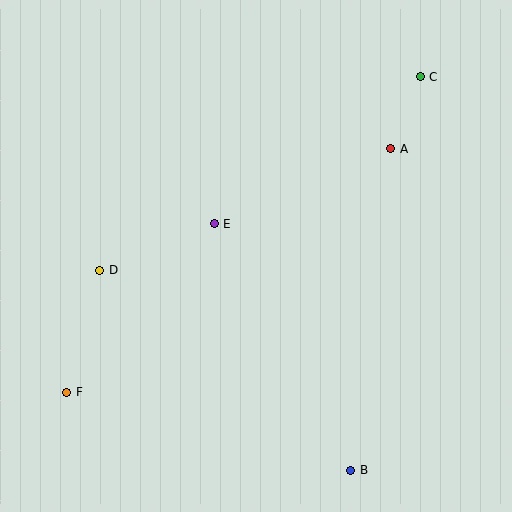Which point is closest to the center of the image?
Point E at (214, 224) is closest to the center.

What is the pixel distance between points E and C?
The distance between E and C is 253 pixels.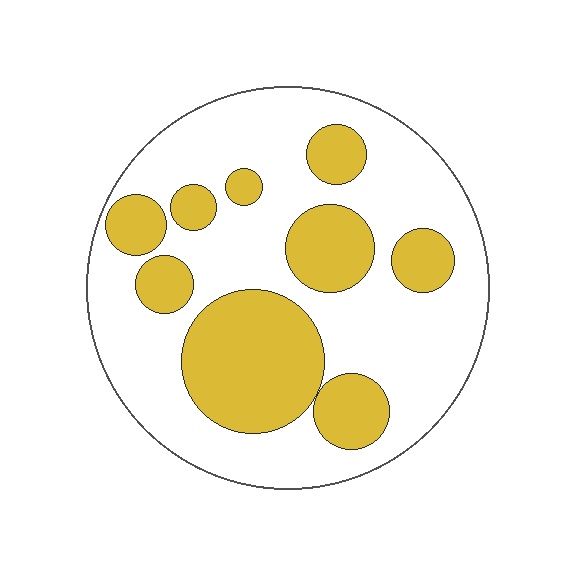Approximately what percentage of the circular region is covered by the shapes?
Approximately 35%.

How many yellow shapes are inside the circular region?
9.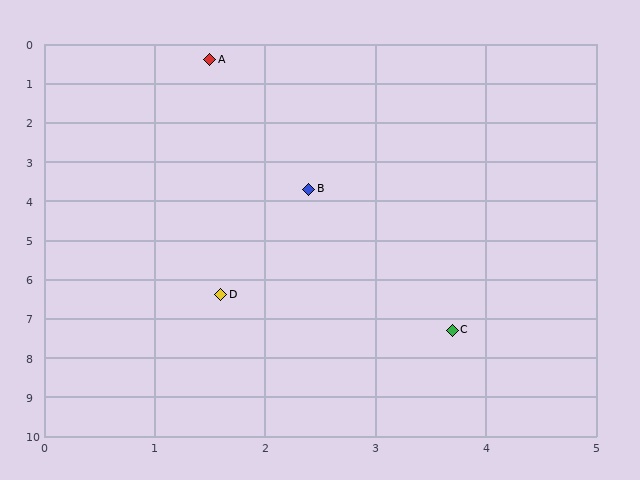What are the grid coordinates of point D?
Point D is at approximately (1.6, 6.4).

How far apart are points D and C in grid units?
Points D and C are about 2.3 grid units apart.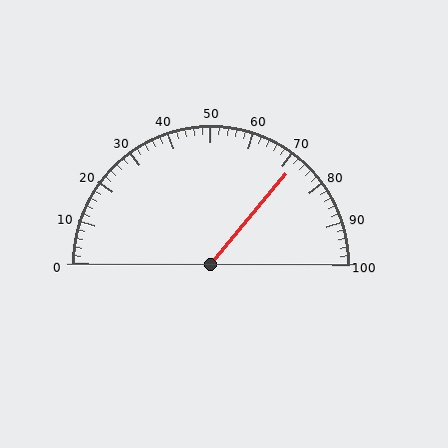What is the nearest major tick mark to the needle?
The nearest major tick mark is 70.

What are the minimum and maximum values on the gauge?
The gauge ranges from 0 to 100.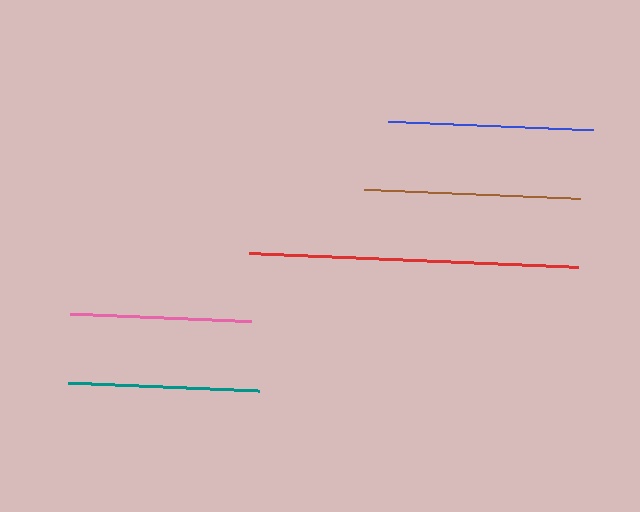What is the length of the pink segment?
The pink segment is approximately 180 pixels long.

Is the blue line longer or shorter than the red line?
The red line is longer than the blue line.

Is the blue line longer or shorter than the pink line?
The blue line is longer than the pink line.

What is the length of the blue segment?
The blue segment is approximately 204 pixels long.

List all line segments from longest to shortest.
From longest to shortest: red, brown, blue, teal, pink.